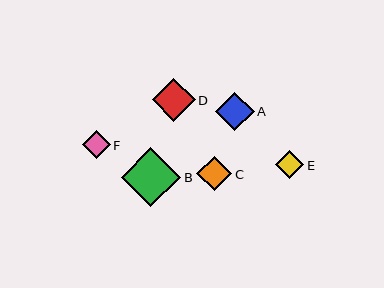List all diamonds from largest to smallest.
From largest to smallest: B, D, A, C, F, E.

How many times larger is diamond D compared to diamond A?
Diamond D is approximately 1.1 times the size of diamond A.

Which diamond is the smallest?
Diamond E is the smallest with a size of approximately 28 pixels.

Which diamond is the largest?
Diamond B is the largest with a size of approximately 60 pixels.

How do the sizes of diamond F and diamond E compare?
Diamond F and diamond E are approximately the same size.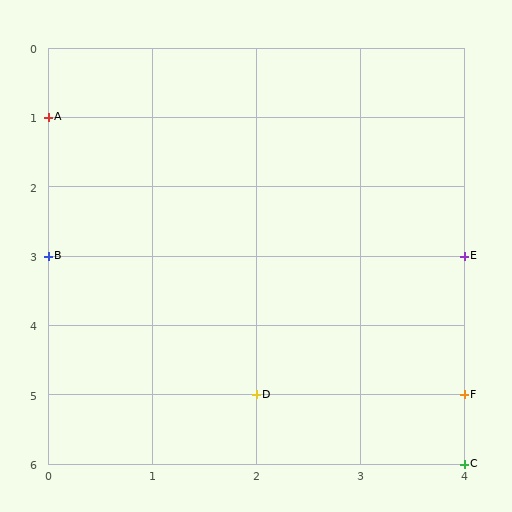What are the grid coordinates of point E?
Point E is at grid coordinates (4, 3).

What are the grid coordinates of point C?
Point C is at grid coordinates (4, 6).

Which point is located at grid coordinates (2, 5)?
Point D is at (2, 5).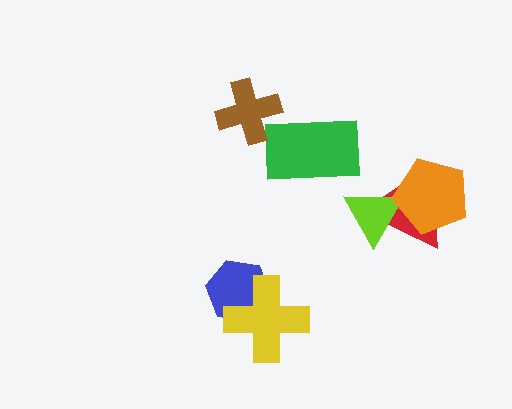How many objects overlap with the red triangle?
2 objects overlap with the red triangle.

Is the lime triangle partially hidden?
Yes, it is partially covered by another shape.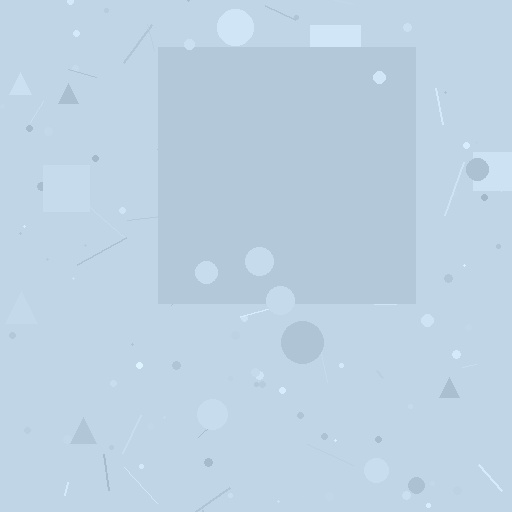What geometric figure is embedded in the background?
A square is embedded in the background.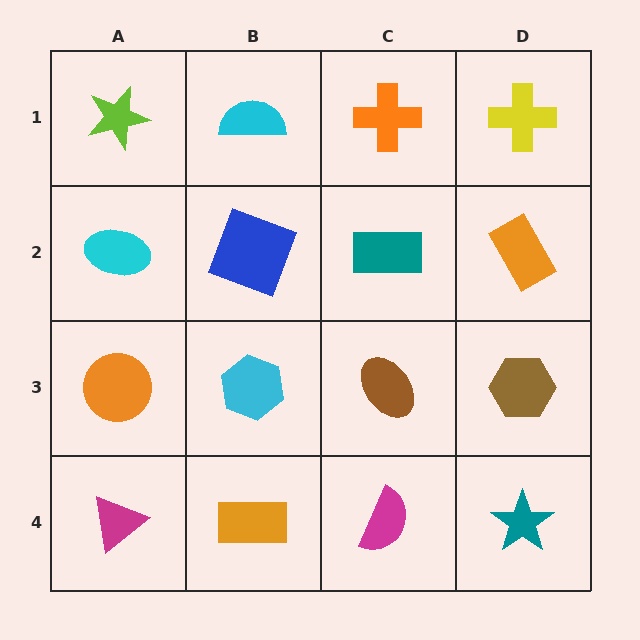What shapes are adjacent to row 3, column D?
An orange rectangle (row 2, column D), a teal star (row 4, column D), a brown ellipse (row 3, column C).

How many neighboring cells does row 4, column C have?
3.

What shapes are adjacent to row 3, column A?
A cyan ellipse (row 2, column A), a magenta triangle (row 4, column A), a cyan hexagon (row 3, column B).